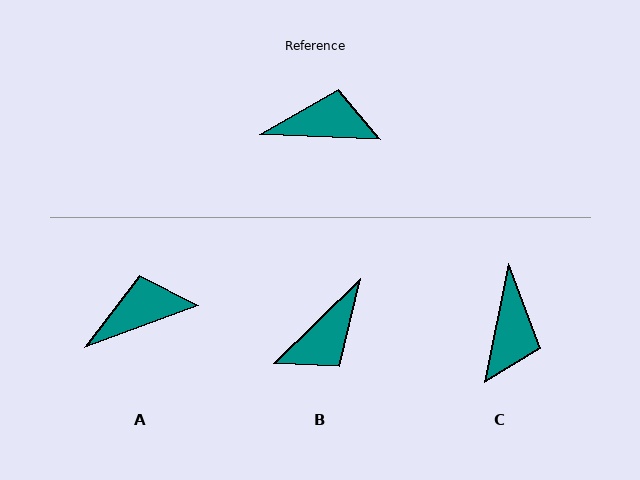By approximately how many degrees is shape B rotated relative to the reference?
Approximately 133 degrees clockwise.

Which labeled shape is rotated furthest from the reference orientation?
B, about 133 degrees away.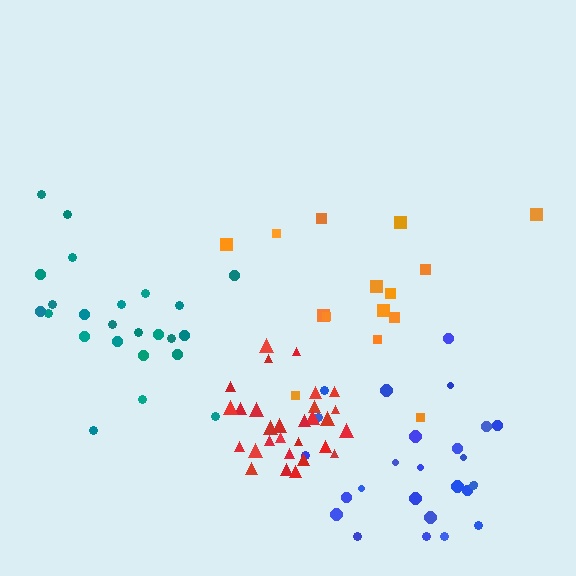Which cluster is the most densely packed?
Red.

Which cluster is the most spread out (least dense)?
Orange.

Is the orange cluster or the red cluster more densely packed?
Red.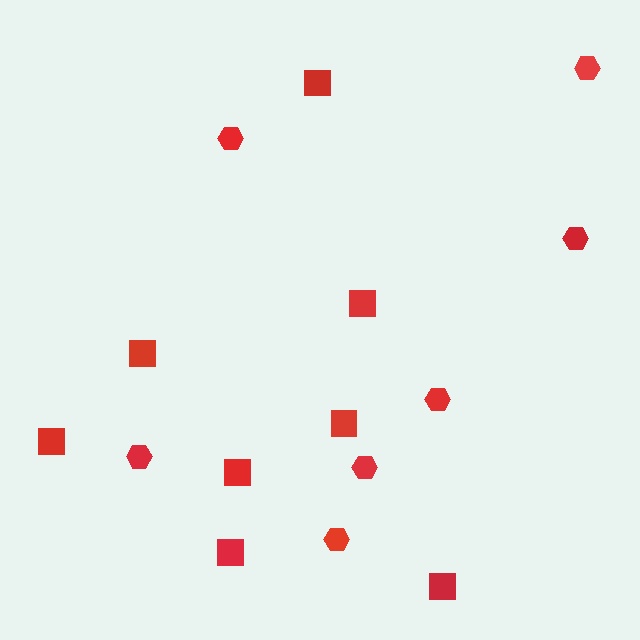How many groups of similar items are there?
There are 2 groups: one group of squares (8) and one group of hexagons (7).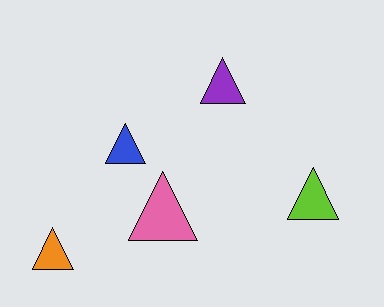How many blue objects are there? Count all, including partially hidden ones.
There is 1 blue object.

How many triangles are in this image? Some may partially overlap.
There are 5 triangles.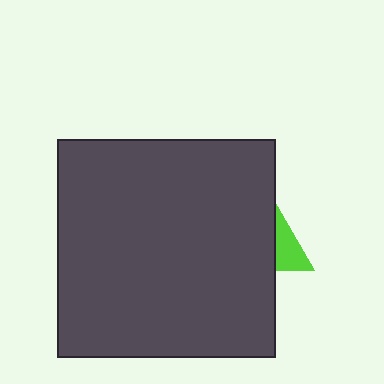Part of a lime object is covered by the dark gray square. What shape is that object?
It is a triangle.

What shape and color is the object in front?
The object in front is a dark gray square.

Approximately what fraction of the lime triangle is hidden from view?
Roughly 74% of the lime triangle is hidden behind the dark gray square.